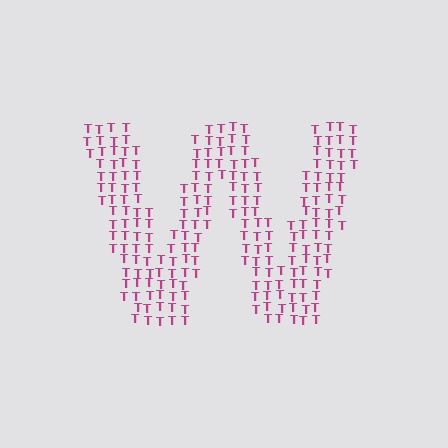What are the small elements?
The small elements are letter T's.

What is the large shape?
The large shape is the letter W.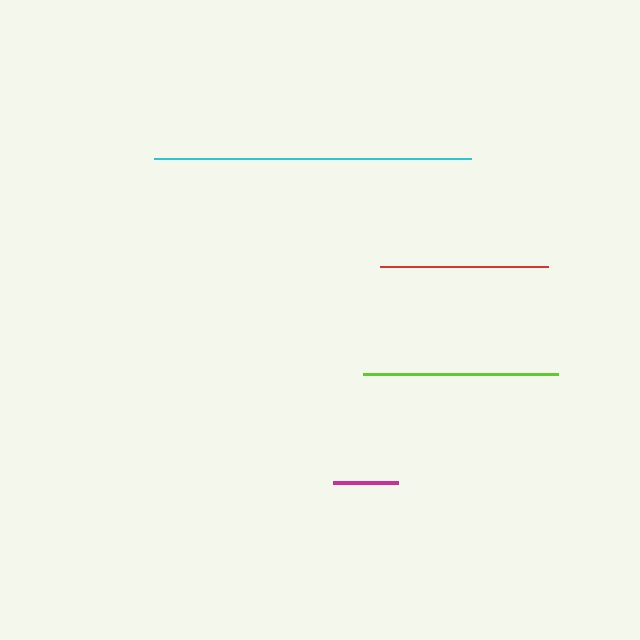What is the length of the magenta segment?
The magenta segment is approximately 66 pixels long.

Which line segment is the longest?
The cyan line is the longest at approximately 317 pixels.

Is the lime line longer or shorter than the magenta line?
The lime line is longer than the magenta line.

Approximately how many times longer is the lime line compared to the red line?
The lime line is approximately 1.2 times the length of the red line.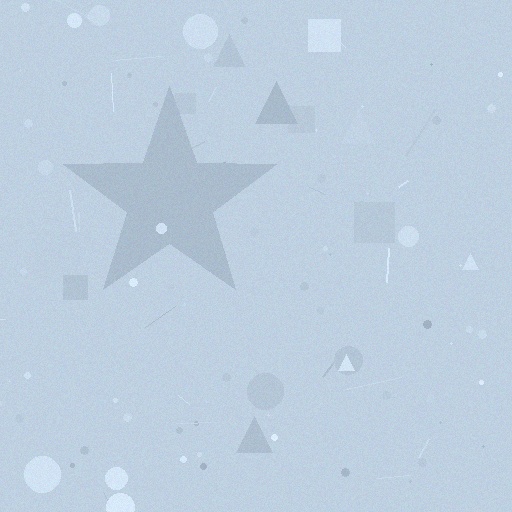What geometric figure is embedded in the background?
A star is embedded in the background.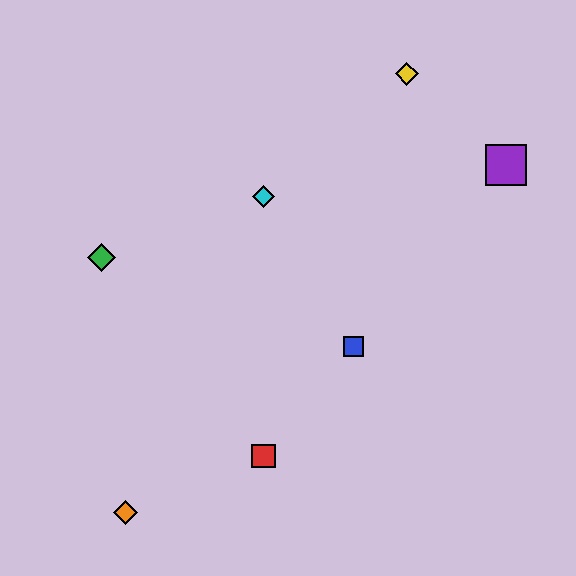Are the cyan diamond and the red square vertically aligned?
Yes, both are at x≈263.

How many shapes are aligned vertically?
2 shapes (the red square, the cyan diamond) are aligned vertically.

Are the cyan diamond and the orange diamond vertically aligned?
No, the cyan diamond is at x≈263 and the orange diamond is at x≈125.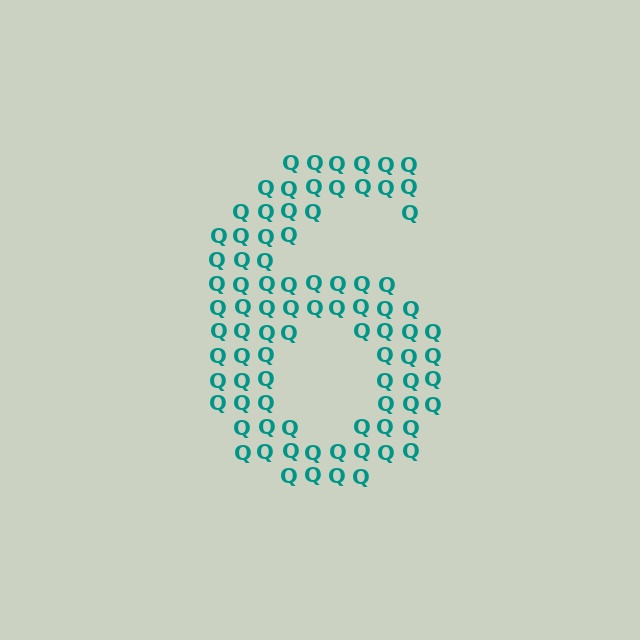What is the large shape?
The large shape is the digit 6.